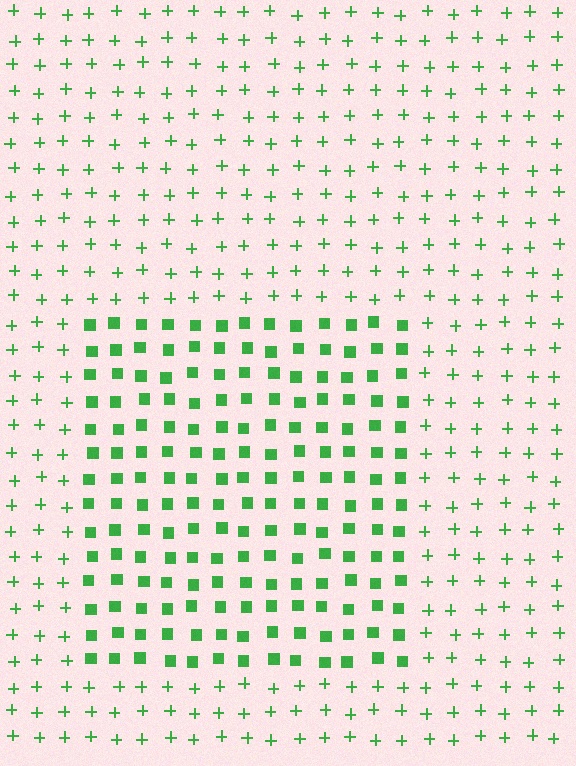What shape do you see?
I see a rectangle.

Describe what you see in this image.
The image is filled with small green elements arranged in a uniform grid. A rectangle-shaped region contains squares, while the surrounding area contains plus signs. The boundary is defined purely by the change in element shape.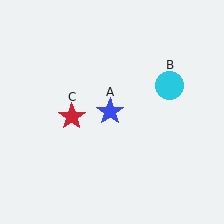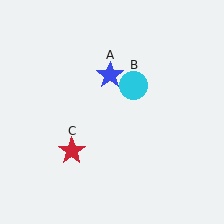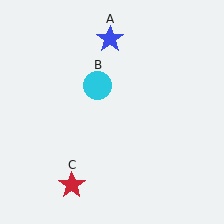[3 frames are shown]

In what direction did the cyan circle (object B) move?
The cyan circle (object B) moved left.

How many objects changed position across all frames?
3 objects changed position: blue star (object A), cyan circle (object B), red star (object C).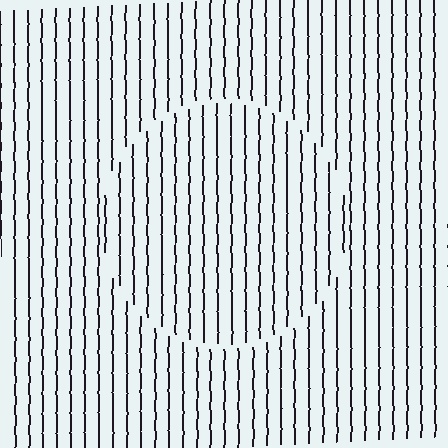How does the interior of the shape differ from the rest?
The interior of the shape contains the same grating, shifted by half a period — the contour is defined by the phase discontinuity where line-ends from the inner and outer gratings abut.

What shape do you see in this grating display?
An illusory circle. The interior of the shape contains the same grating, shifted by half a period — the contour is defined by the phase discontinuity where line-ends from the inner and outer gratings abut.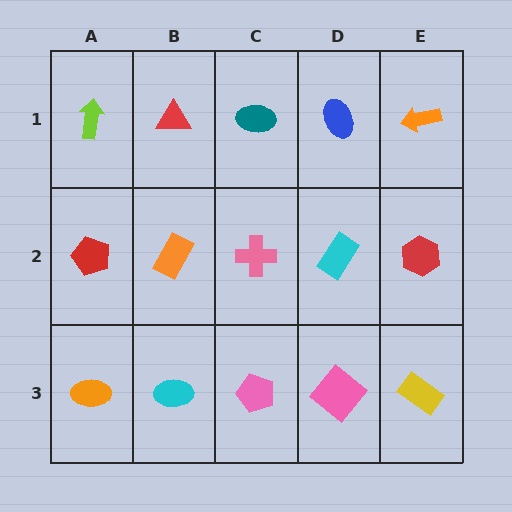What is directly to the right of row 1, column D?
An orange arrow.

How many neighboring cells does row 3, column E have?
2.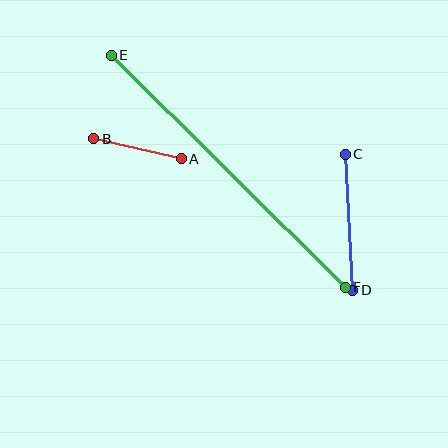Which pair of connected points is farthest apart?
Points E and F are farthest apart.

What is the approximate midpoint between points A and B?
The midpoint is at approximately (137, 149) pixels.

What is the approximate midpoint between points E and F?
The midpoint is at approximately (228, 171) pixels.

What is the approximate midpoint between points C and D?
The midpoint is at approximately (349, 222) pixels.